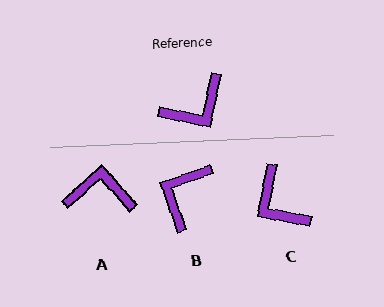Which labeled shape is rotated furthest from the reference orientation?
B, about 149 degrees away.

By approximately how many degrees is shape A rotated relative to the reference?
Approximately 144 degrees counter-clockwise.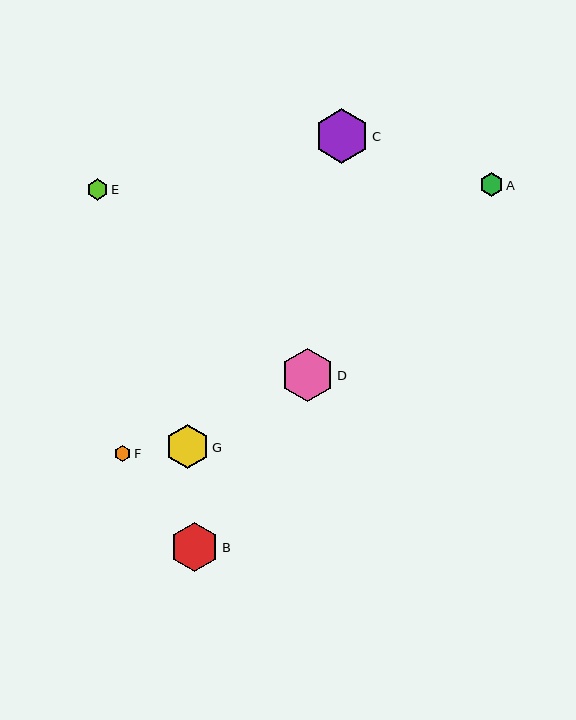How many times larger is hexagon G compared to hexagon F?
Hexagon G is approximately 2.7 times the size of hexagon F.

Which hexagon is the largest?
Hexagon C is the largest with a size of approximately 55 pixels.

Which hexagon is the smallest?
Hexagon F is the smallest with a size of approximately 16 pixels.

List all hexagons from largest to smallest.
From largest to smallest: C, D, B, G, A, E, F.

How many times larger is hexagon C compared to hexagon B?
Hexagon C is approximately 1.1 times the size of hexagon B.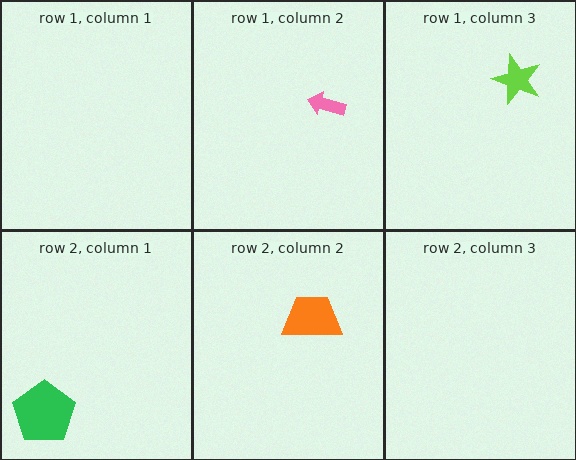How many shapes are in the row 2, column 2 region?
1.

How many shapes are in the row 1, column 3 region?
1.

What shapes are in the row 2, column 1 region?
The green pentagon.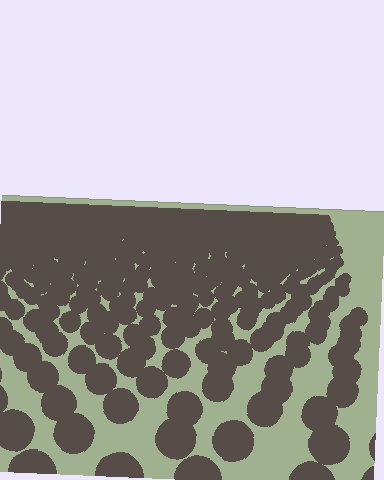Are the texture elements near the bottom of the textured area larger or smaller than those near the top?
Larger. Near the bottom, elements are closer to the viewer and appear at a bigger on-screen size.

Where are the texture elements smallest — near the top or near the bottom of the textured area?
Near the top.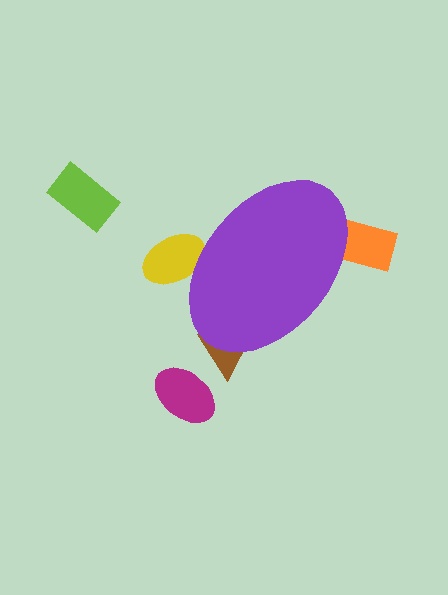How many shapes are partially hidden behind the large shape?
3 shapes are partially hidden.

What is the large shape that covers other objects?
A purple ellipse.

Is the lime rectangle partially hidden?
No, the lime rectangle is fully visible.